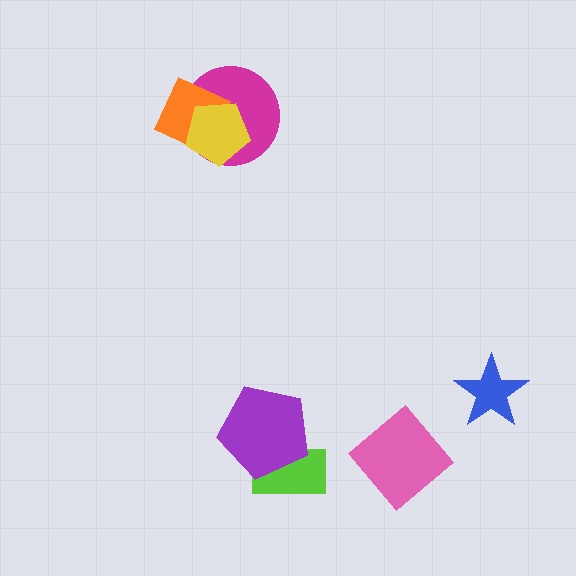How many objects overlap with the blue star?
0 objects overlap with the blue star.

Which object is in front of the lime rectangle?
The purple pentagon is in front of the lime rectangle.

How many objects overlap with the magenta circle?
2 objects overlap with the magenta circle.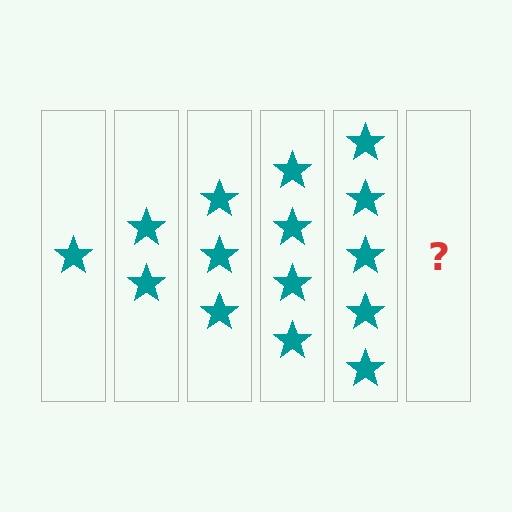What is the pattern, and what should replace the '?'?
The pattern is that each step adds one more star. The '?' should be 6 stars.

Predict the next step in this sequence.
The next step is 6 stars.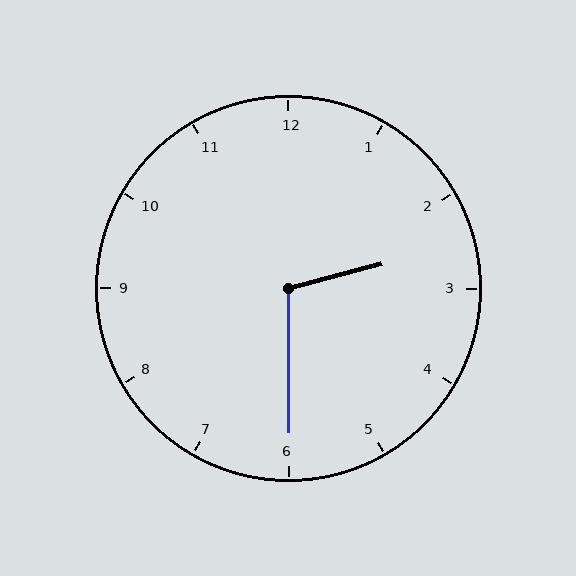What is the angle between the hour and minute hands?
Approximately 105 degrees.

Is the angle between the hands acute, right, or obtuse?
It is obtuse.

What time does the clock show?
2:30.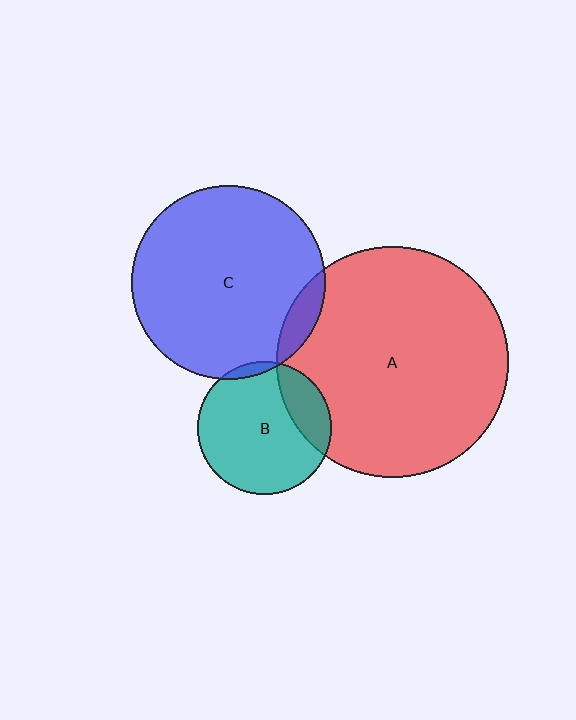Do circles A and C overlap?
Yes.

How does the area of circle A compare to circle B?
Approximately 3.0 times.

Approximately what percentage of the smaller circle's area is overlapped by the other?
Approximately 10%.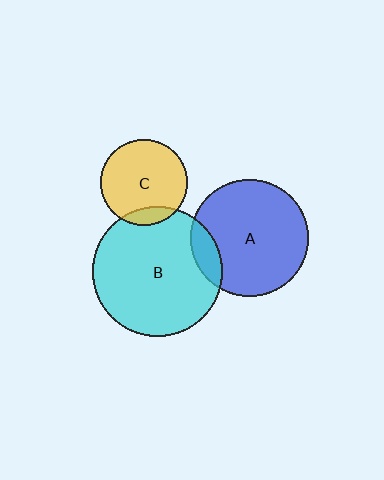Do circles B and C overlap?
Yes.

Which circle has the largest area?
Circle B (cyan).